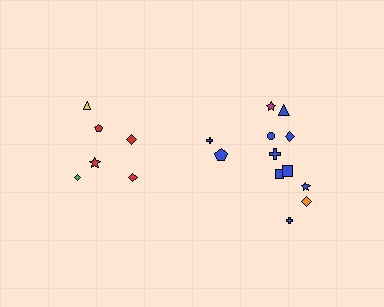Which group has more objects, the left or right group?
The right group.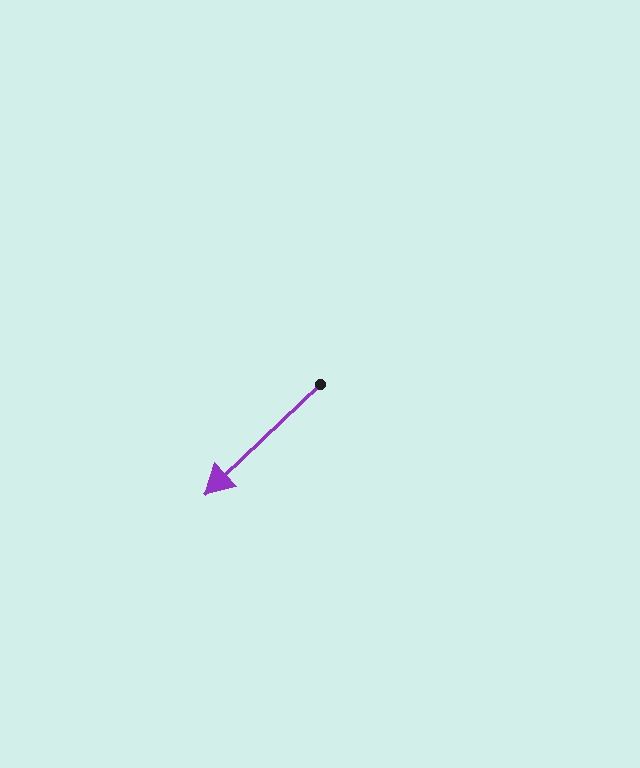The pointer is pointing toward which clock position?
Roughly 8 o'clock.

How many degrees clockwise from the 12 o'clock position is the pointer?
Approximately 226 degrees.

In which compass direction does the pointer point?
Southwest.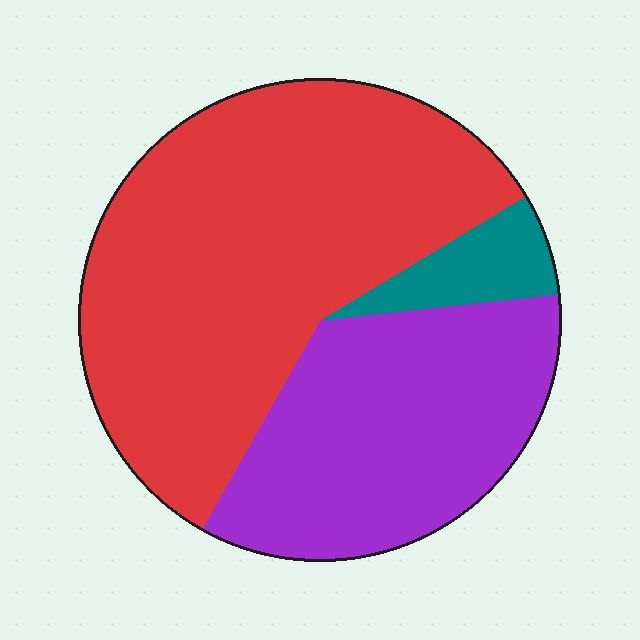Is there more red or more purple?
Red.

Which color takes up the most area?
Red, at roughly 60%.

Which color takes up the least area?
Teal, at roughly 5%.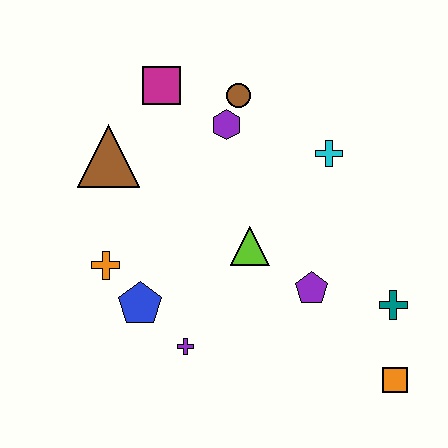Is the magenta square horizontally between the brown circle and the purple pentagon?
No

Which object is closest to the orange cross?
The blue pentagon is closest to the orange cross.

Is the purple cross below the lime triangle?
Yes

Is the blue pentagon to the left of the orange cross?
No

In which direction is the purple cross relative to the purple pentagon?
The purple cross is to the left of the purple pentagon.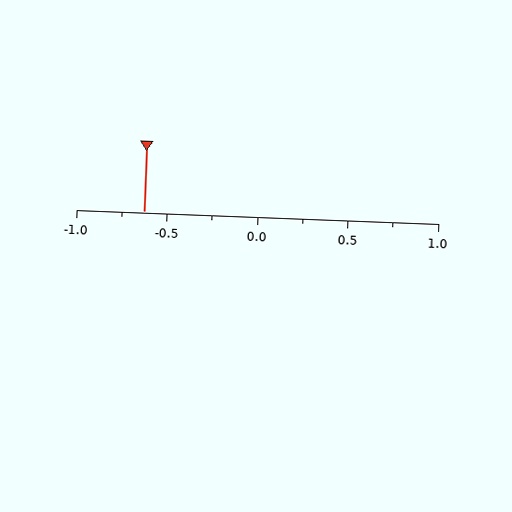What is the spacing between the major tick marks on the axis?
The major ticks are spaced 0.5 apart.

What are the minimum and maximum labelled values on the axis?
The axis runs from -1.0 to 1.0.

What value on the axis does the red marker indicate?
The marker indicates approximately -0.62.